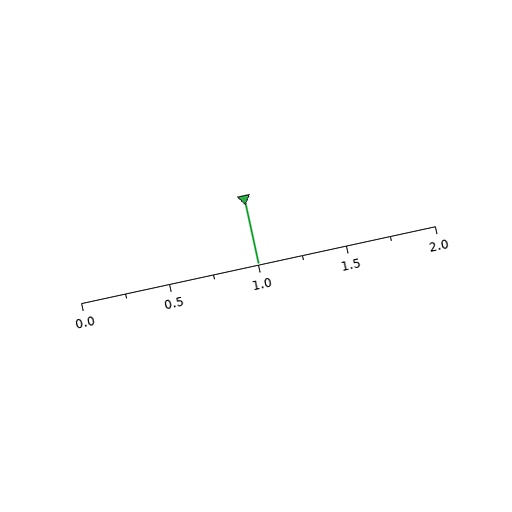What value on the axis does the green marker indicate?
The marker indicates approximately 1.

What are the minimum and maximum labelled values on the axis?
The axis runs from 0.0 to 2.0.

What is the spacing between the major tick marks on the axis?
The major ticks are spaced 0.5 apart.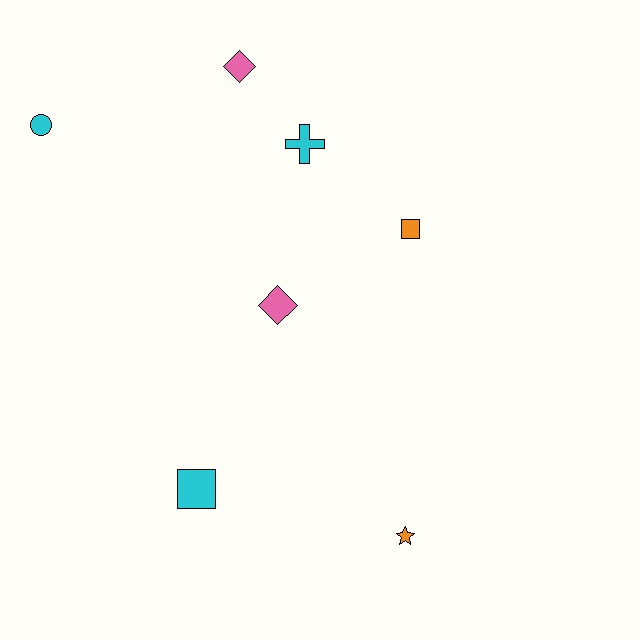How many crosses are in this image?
There is 1 cross.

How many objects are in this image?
There are 7 objects.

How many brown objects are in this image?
There are no brown objects.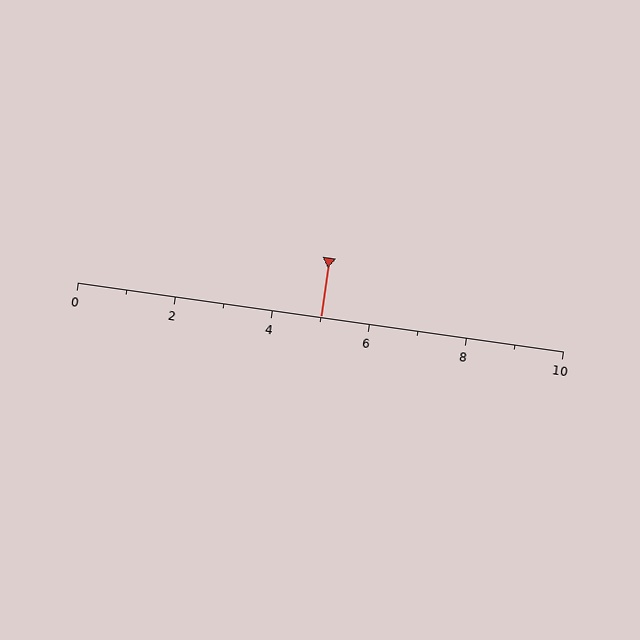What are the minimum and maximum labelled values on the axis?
The axis runs from 0 to 10.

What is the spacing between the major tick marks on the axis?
The major ticks are spaced 2 apart.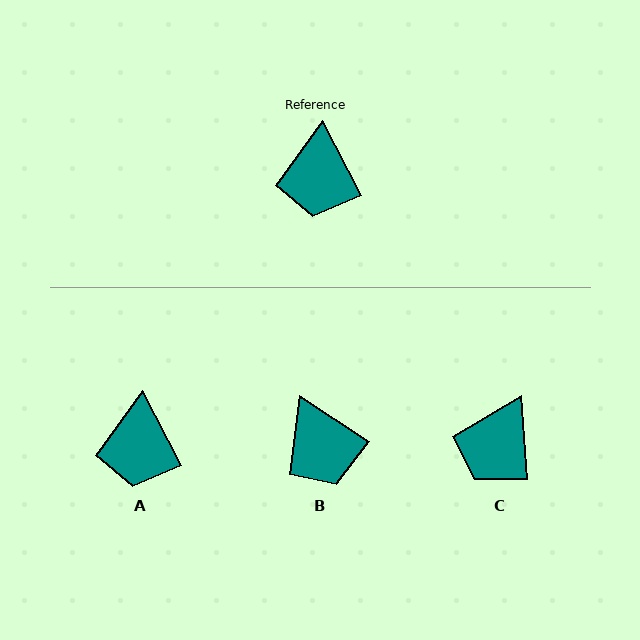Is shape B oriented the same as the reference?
No, it is off by about 29 degrees.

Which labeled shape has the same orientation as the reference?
A.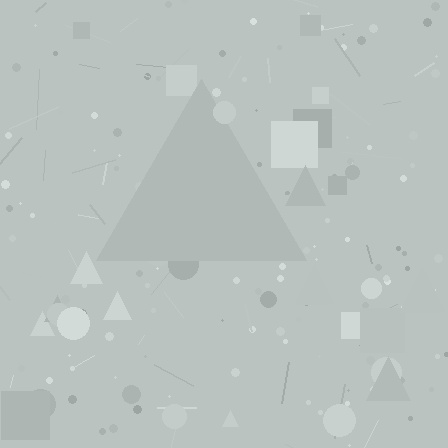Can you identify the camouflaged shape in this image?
The camouflaged shape is a triangle.